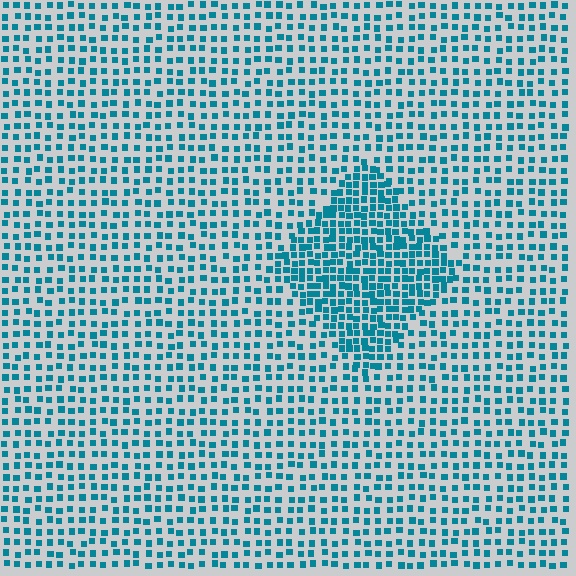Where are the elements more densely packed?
The elements are more densely packed inside the diamond boundary.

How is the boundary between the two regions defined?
The boundary is defined by a change in element density (approximately 2.0x ratio). All elements are the same color, size, and shape.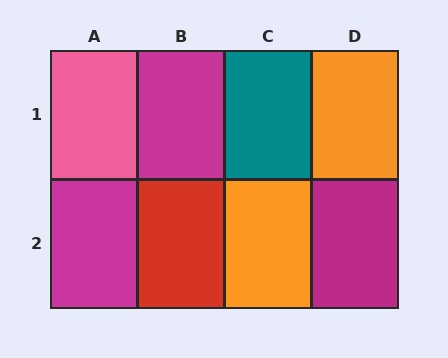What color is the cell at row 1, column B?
Magenta.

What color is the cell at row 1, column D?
Orange.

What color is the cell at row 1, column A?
Pink.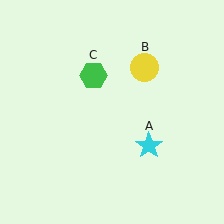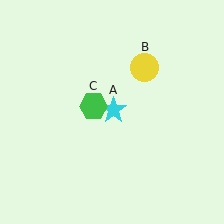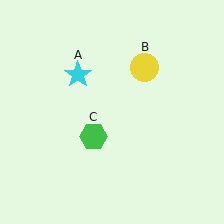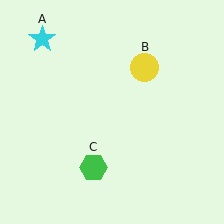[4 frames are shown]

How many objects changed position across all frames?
2 objects changed position: cyan star (object A), green hexagon (object C).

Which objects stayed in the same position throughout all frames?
Yellow circle (object B) remained stationary.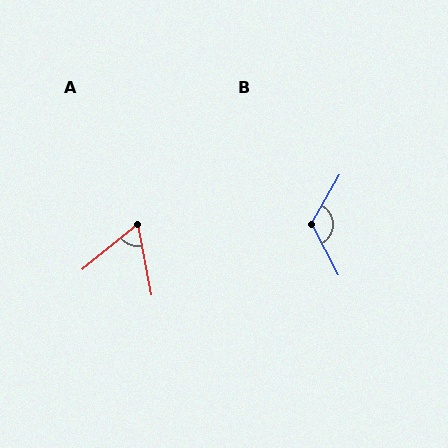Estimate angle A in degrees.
Approximately 61 degrees.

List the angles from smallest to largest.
A (61°), B (123°).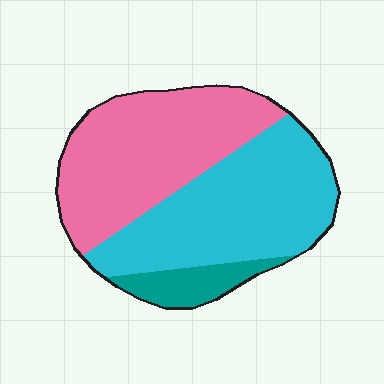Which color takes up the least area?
Teal, at roughly 10%.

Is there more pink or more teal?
Pink.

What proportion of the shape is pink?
Pink covers roughly 45% of the shape.